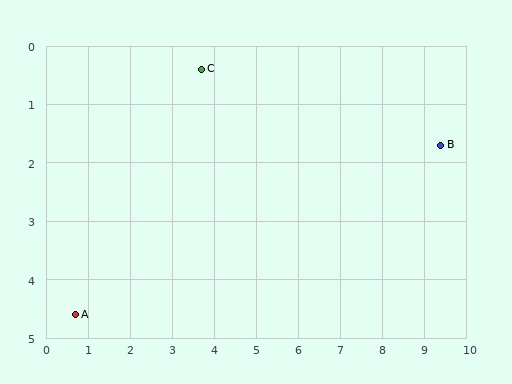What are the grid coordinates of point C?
Point C is at approximately (3.7, 0.4).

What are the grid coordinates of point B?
Point B is at approximately (9.4, 1.7).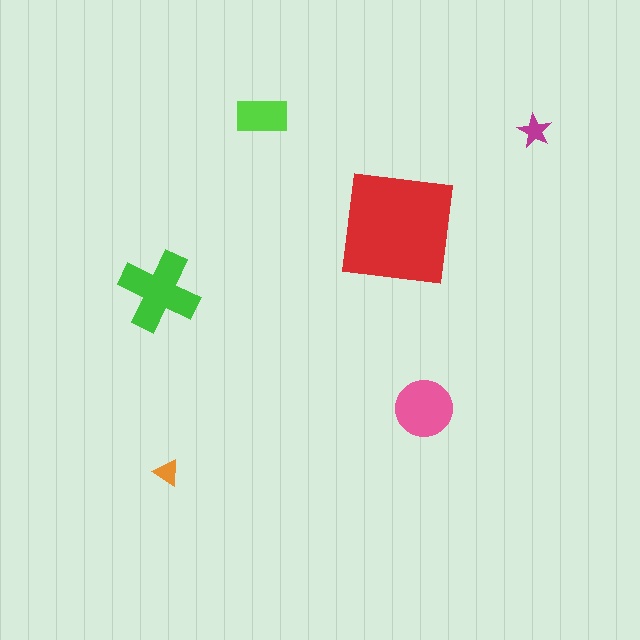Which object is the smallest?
The orange triangle.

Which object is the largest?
The red square.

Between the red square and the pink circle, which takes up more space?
The red square.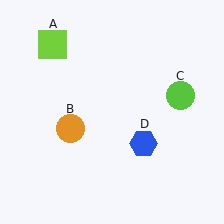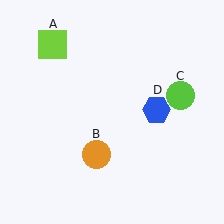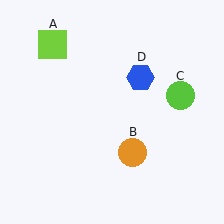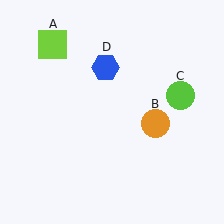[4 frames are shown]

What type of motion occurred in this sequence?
The orange circle (object B), blue hexagon (object D) rotated counterclockwise around the center of the scene.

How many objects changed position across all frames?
2 objects changed position: orange circle (object B), blue hexagon (object D).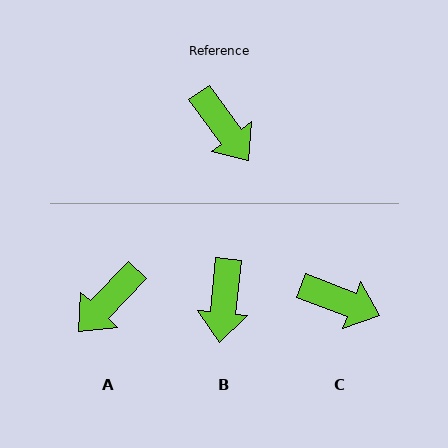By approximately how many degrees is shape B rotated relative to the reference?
Approximately 42 degrees clockwise.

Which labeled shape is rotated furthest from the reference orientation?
A, about 80 degrees away.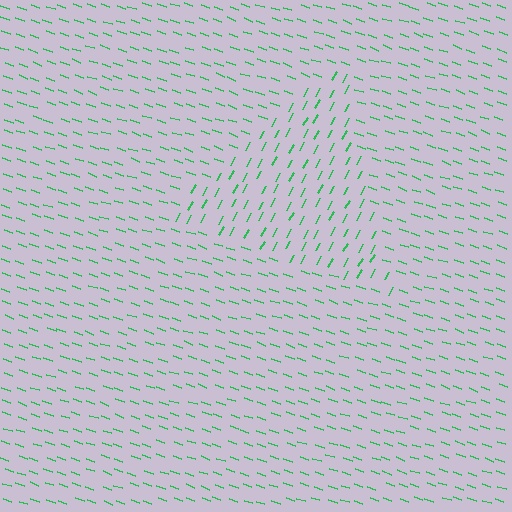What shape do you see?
I see a triangle.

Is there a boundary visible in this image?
Yes, there is a texture boundary formed by a change in line orientation.